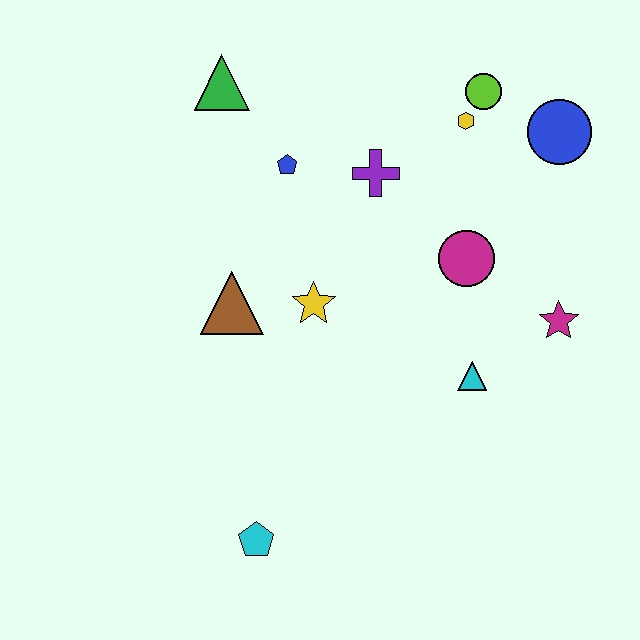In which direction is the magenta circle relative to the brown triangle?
The magenta circle is to the right of the brown triangle.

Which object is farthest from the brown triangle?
The blue circle is farthest from the brown triangle.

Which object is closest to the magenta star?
The cyan triangle is closest to the magenta star.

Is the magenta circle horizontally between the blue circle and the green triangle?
Yes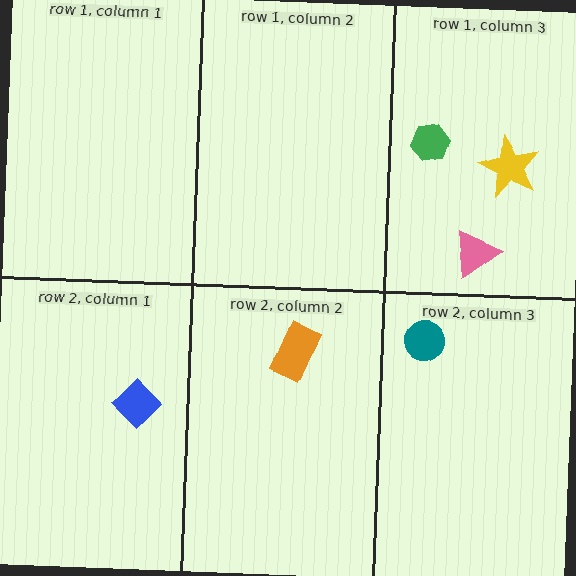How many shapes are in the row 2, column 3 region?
1.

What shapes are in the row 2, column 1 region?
The blue diamond.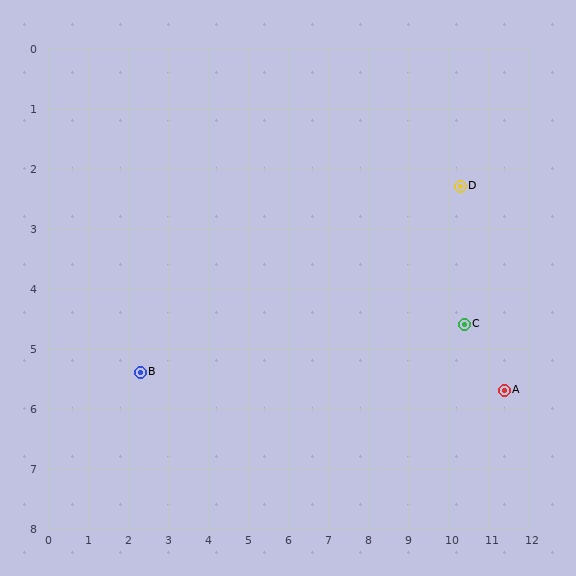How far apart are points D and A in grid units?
Points D and A are about 3.6 grid units apart.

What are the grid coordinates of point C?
Point C is at approximately (10.4, 4.6).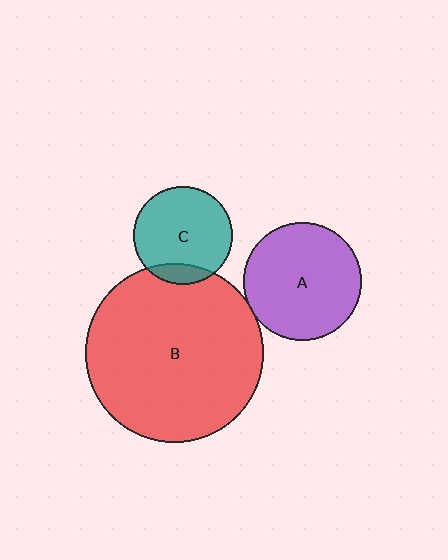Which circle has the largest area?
Circle B (red).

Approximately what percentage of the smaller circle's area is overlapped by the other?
Approximately 5%.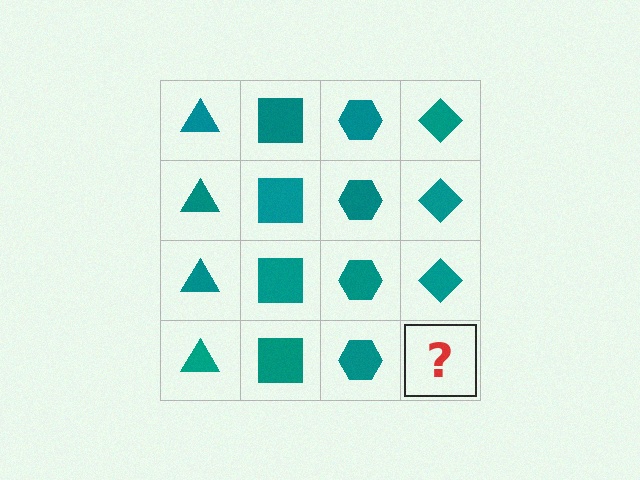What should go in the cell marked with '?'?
The missing cell should contain a teal diamond.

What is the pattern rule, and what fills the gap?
The rule is that each column has a consistent shape. The gap should be filled with a teal diamond.